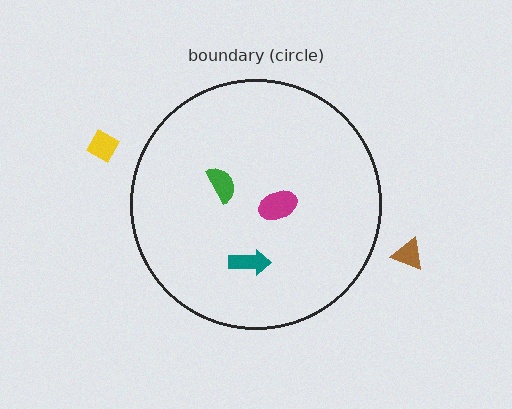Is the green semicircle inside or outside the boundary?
Inside.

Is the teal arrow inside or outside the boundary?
Inside.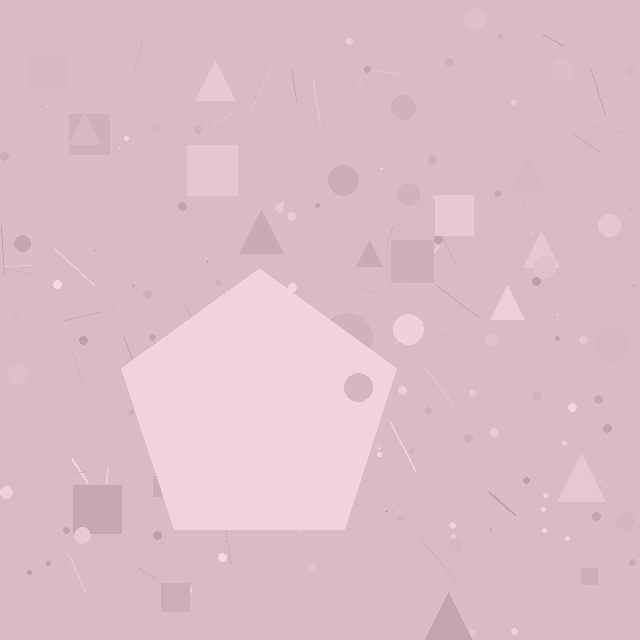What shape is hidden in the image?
A pentagon is hidden in the image.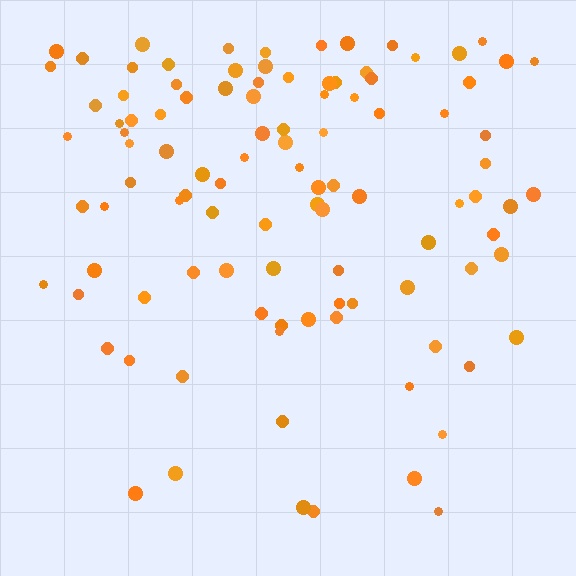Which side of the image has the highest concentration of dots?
The top.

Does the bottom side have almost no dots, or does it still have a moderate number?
Still a moderate number, just noticeably fewer than the top.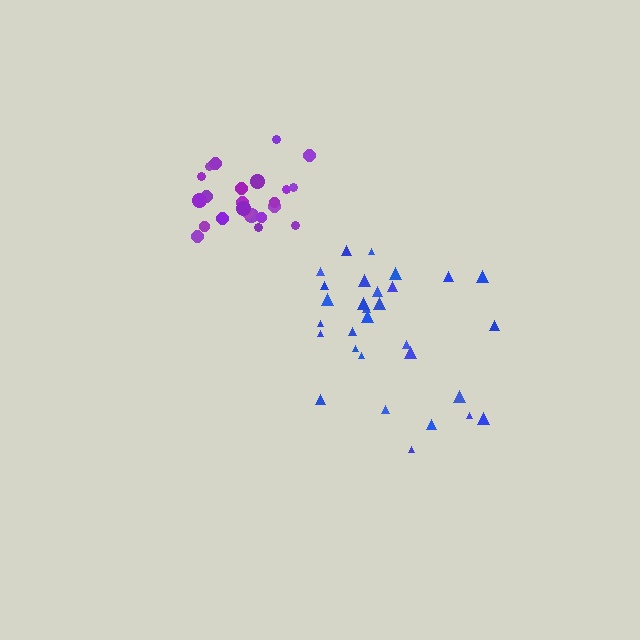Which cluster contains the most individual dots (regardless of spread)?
Blue (30).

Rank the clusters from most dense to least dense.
purple, blue.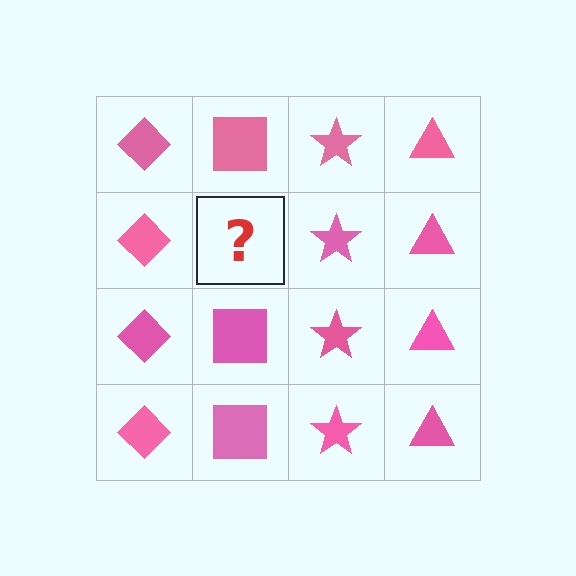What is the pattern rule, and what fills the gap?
The rule is that each column has a consistent shape. The gap should be filled with a pink square.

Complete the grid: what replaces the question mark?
The question mark should be replaced with a pink square.